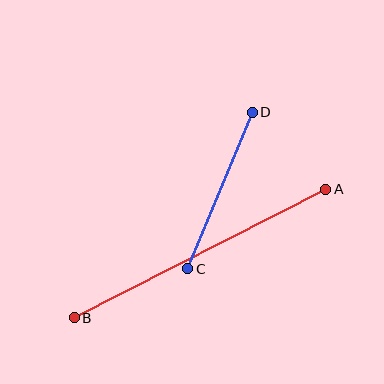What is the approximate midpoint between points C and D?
The midpoint is at approximately (220, 191) pixels.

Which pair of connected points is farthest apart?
Points A and B are farthest apart.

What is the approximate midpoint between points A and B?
The midpoint is at approximately (200, 253) pixels.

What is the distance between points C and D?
The distance is approximately 169 pixels.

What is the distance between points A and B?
The distance is approximately 282 pixels.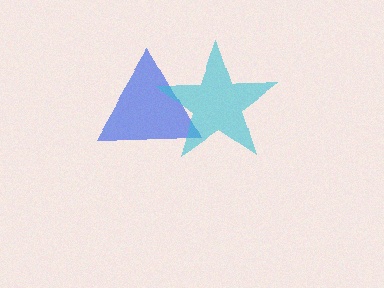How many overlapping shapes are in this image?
There are 2 overlapping shapes in the image.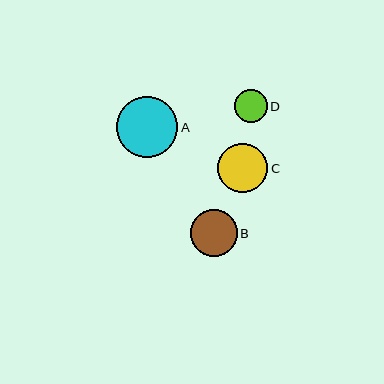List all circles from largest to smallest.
From largest to smallest: A, C, B, D.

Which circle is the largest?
Circle A is the largest with a size of approximately 61 pixels.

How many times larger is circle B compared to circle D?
Circle B is approximately 1.4 times the size of circle D.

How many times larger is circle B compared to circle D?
Circle B is approximately 1.4 times the size of circle D.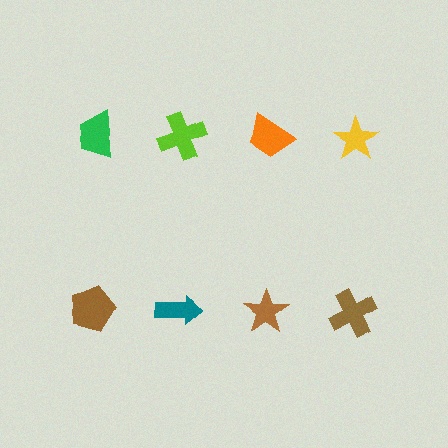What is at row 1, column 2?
A lime cross.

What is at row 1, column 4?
A yellow star.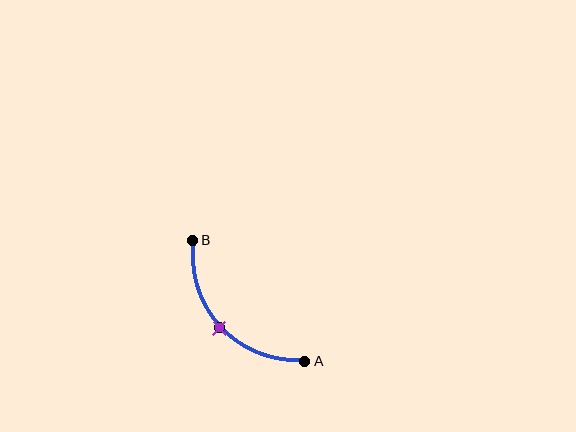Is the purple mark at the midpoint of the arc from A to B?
Yes. The purple mark lies on the arc at equal arc-length from both A and B — it is the arc midpoint.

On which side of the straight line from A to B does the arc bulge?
The arc bulges below and to the left of the straight line connecting A and B.